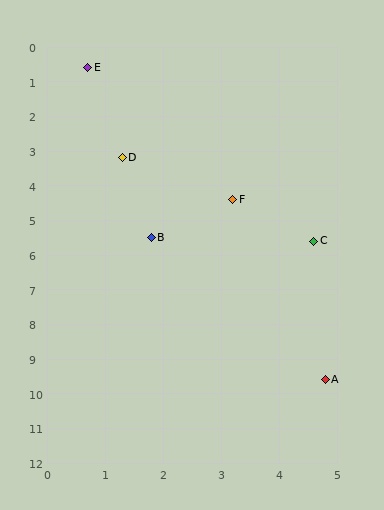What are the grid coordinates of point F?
Point F is at approximately (3.2, 4.4).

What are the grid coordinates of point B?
Point B is at approximately (1.8, 5.5).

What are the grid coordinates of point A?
Point A is at approximately (4.8, 9.6).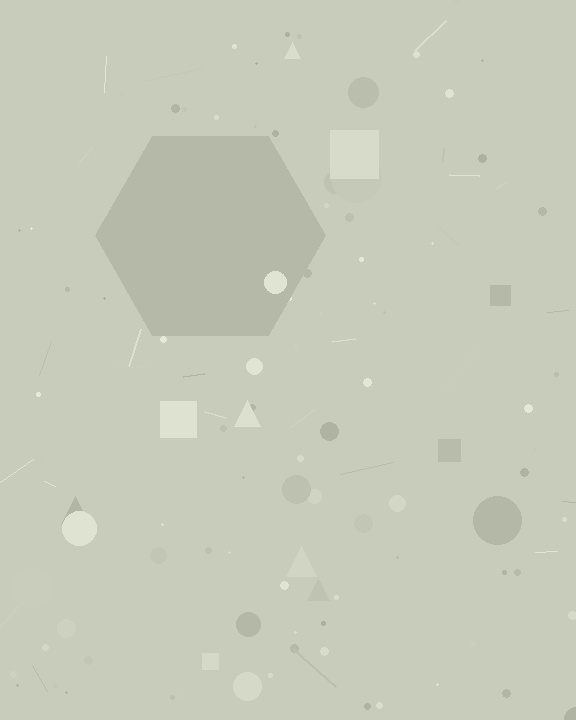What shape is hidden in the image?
A hexagon is hidden in the image.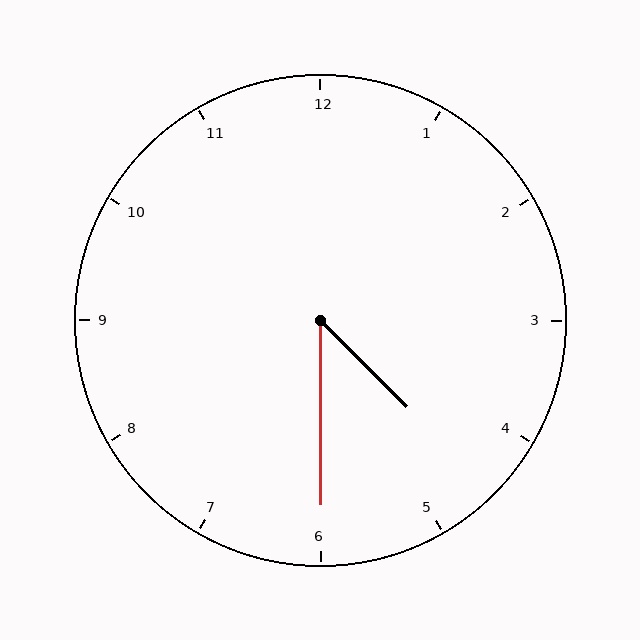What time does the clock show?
4:30.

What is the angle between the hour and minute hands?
Approximately 45 degrees.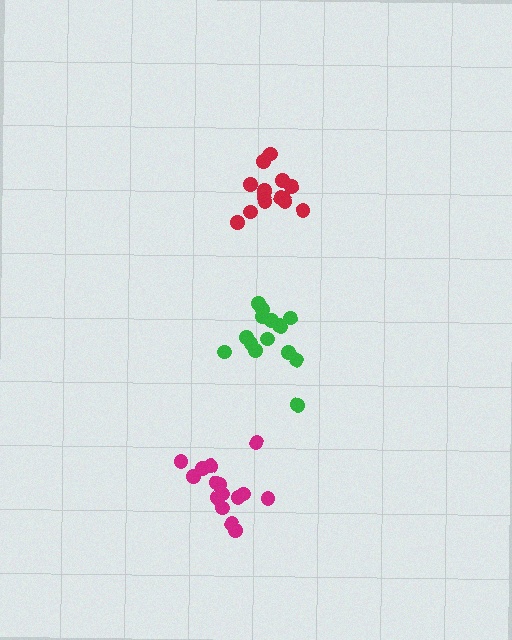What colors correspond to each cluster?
The clusters are colored: red, magenta, green.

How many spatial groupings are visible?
There are 3 spatial groupings.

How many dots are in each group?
Group 1: 16 dots, Group 2: 15 dots, Group 3: 15 dots (46 total).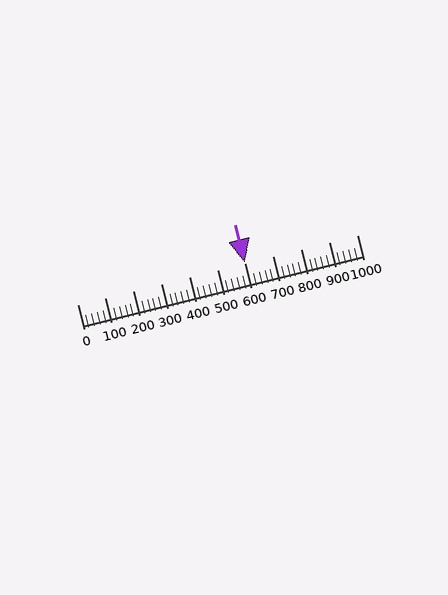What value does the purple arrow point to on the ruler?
The purple arrow points to approximately 600.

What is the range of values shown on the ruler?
The ruler shows values from 0 to 1000.